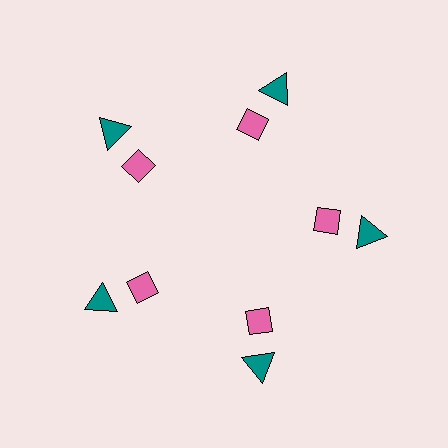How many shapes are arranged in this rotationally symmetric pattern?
There are 10 shapes, arranged in 5 groups of 2.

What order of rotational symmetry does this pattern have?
This pattern has 5-fold rotational symmetry.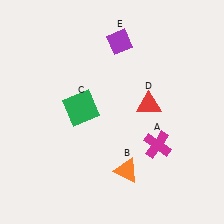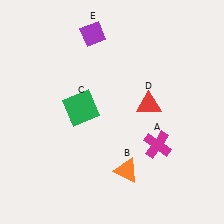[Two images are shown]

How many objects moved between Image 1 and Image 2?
1 object moved between the two images.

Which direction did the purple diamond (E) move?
The purple diamond (E) moved left.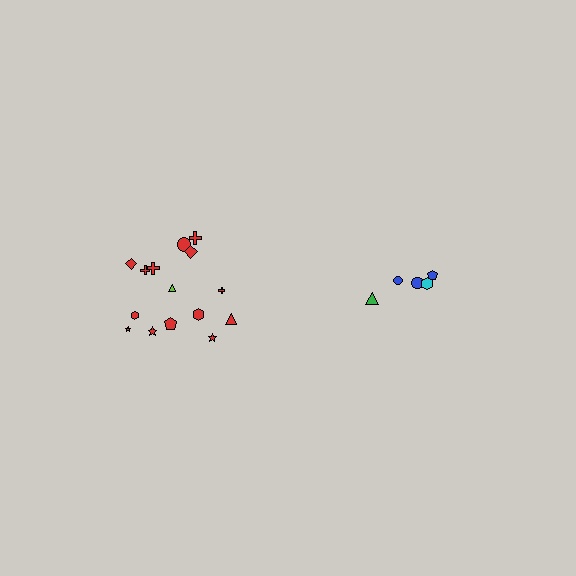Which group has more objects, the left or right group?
The left group.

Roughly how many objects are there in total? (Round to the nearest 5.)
Roughly 20 objects in total.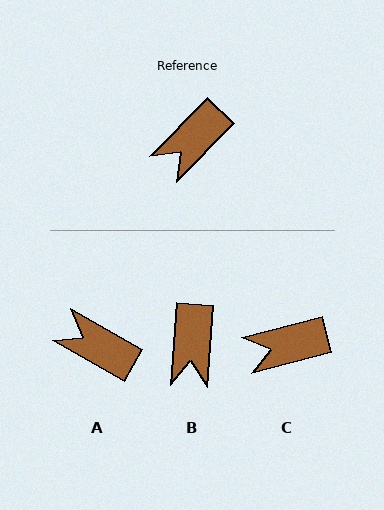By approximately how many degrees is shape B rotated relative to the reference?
Approximately 41 degrees counter-clockwise.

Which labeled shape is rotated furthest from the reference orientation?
A, about 75 degrees away.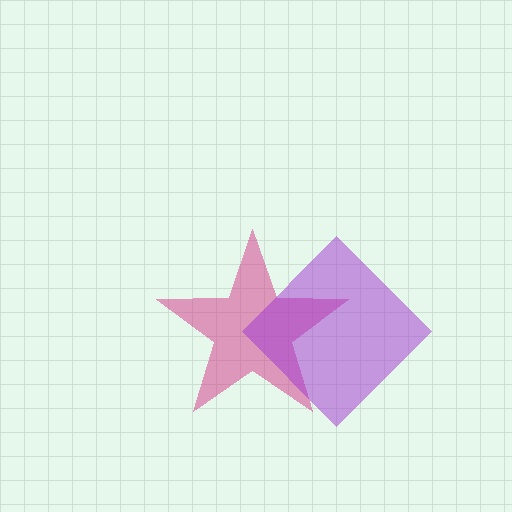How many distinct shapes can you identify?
There are 2 distinct shapes: a magenta star, a purple diamond.